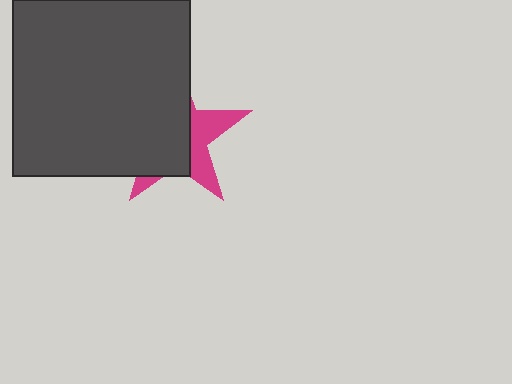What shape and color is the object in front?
The object in front is a dark gray square.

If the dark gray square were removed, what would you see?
You would see the complete magenta star.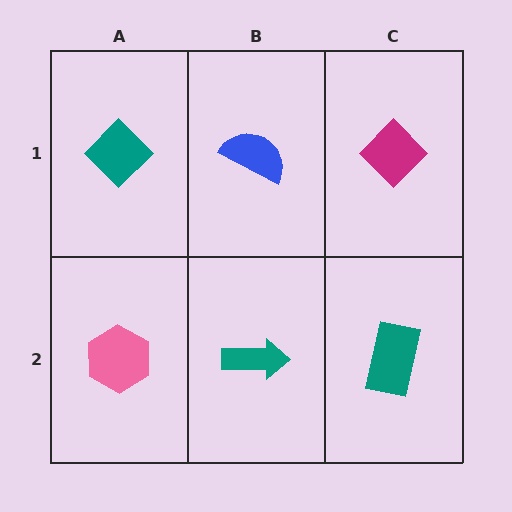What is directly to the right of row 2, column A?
A teal arrow.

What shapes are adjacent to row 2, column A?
A teal diamond (row 1, column A), a teal arrow (row 2, column B).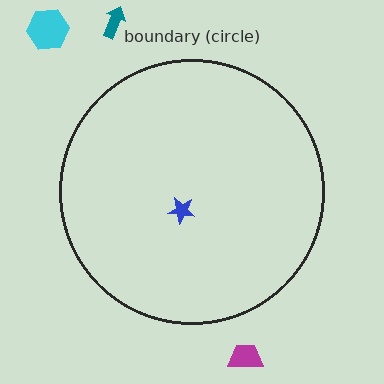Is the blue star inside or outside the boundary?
Inside.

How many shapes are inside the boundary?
1 inside, 3 outside.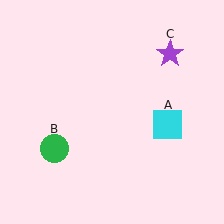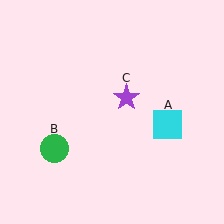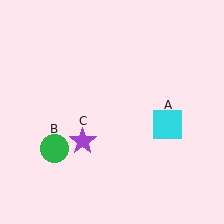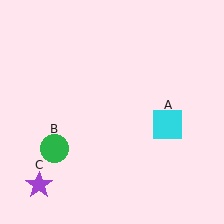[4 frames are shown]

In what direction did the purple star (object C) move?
The purple star (object C) moved down and to the left.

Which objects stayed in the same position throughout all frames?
Cyan square (object A) and green circle (object B) remained stationary.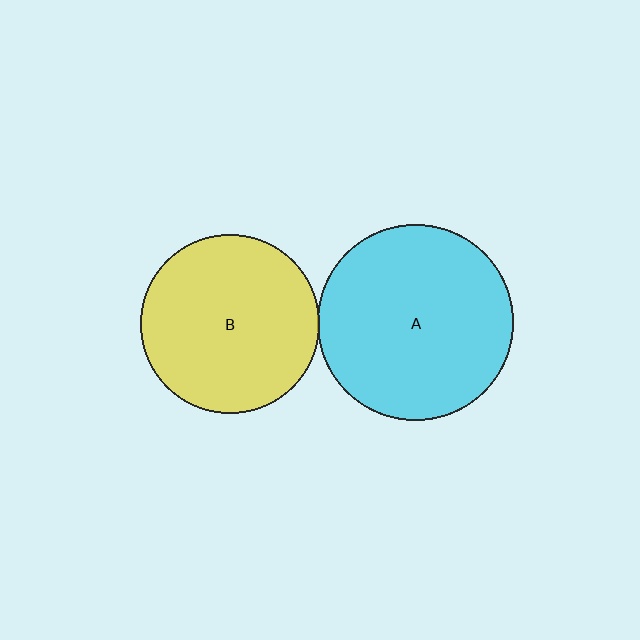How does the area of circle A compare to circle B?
Approximately 1.2 times.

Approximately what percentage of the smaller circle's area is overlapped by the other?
Approximately 5%.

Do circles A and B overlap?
Yes.